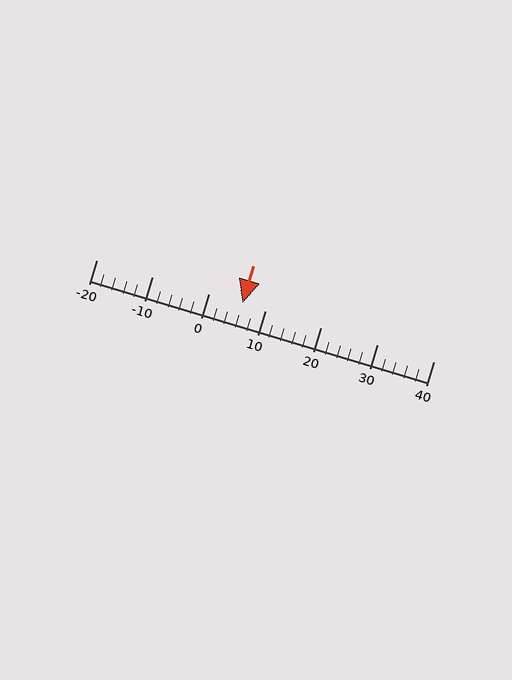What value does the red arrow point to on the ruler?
The red arrow points to approximately 6.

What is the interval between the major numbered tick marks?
The major tick marks are spaced 10 units apart.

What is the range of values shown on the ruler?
The ruler shows values from -20 to 40.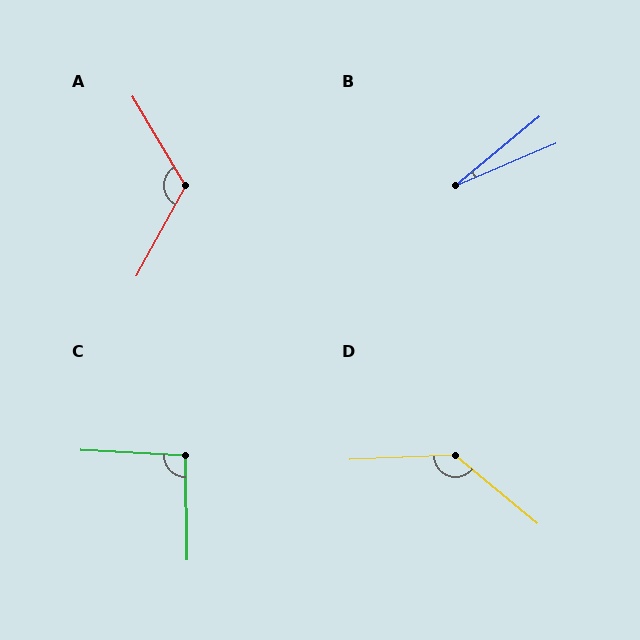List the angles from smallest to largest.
B (17°), C (94°), A (121°), D (138°).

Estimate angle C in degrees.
Approximately 94 degrees.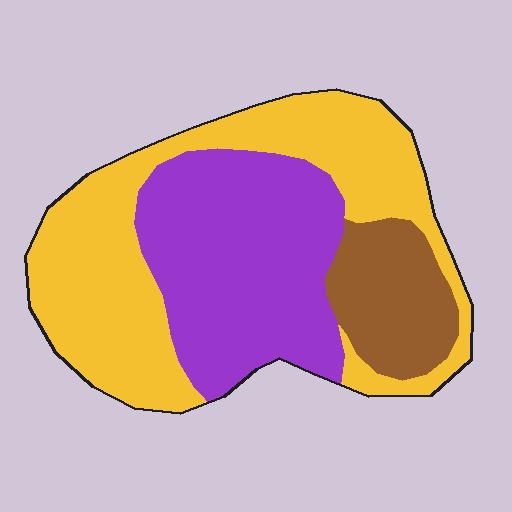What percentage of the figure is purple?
Purple takes up about three eighths (3/8) of the figure.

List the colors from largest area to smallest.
From largest to smallest: yellow, purple, brown.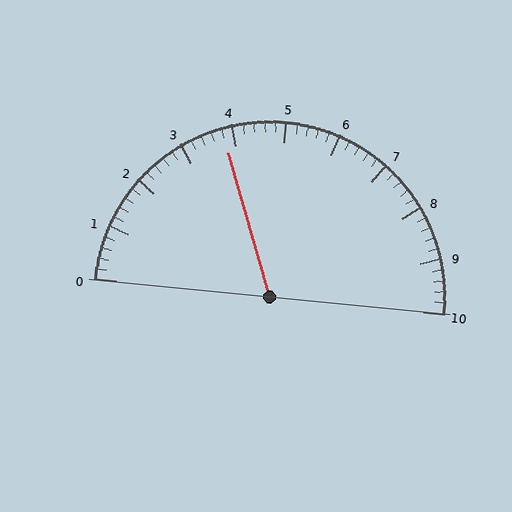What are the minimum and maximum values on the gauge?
The gauge ranges from 0 to 10.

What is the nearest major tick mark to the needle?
The nearest major tick mark is 4.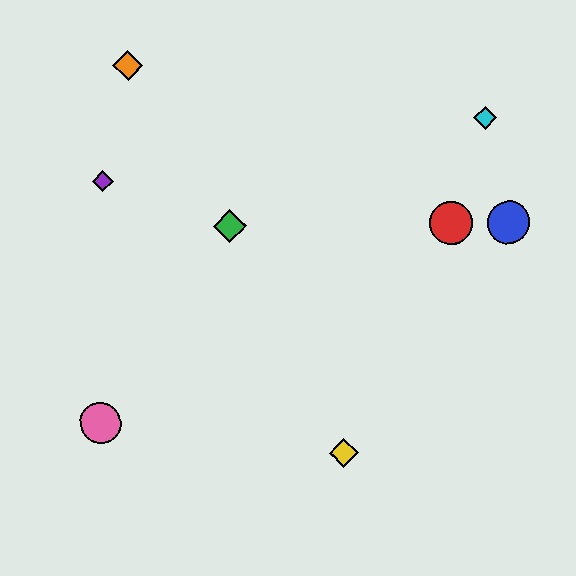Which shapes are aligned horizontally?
The red circle, the blue circle, the green diamond are aligned horizontally.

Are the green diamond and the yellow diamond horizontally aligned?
No, the green diamond is at y≈226 and the yellow diamond is at y≈453.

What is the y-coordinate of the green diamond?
The green diamond is at y≈226.